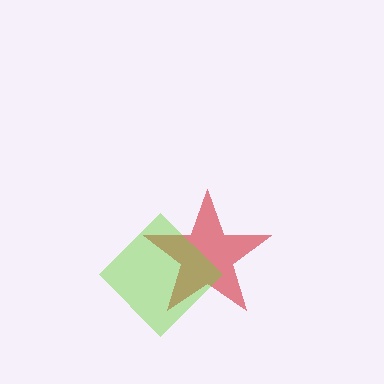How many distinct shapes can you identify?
There are 2 distinct shapes: a red star, a lime diamond.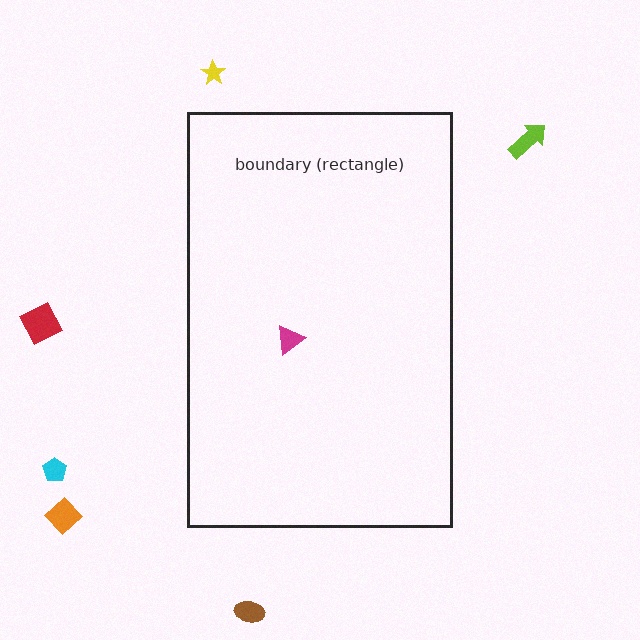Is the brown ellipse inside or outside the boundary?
Outside.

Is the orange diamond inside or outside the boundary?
Outside.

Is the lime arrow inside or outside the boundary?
Outside.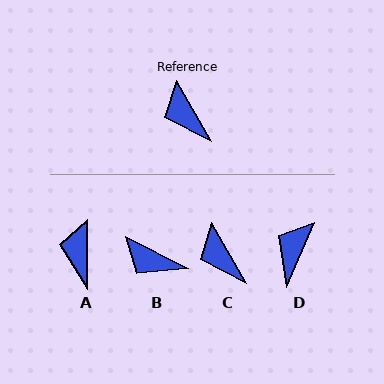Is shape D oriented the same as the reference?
No, it is off by about 53 degrees.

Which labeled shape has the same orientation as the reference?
C.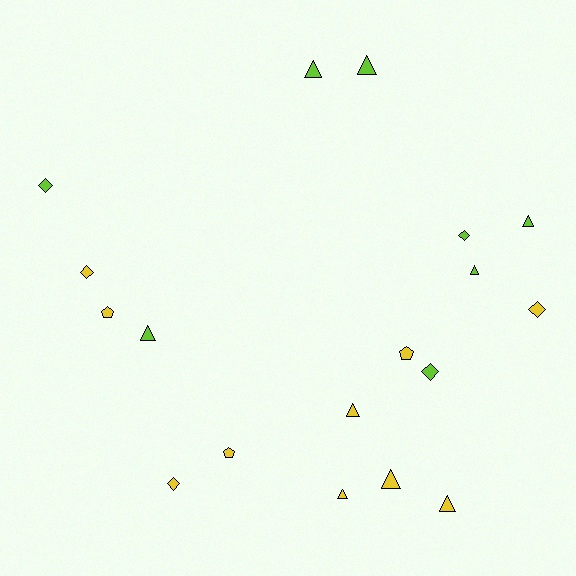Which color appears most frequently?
Yellow, with 10 objects.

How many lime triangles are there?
There are 5 lime triangles.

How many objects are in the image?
There are 18 objects.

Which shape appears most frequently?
Triangle, with 9 objects.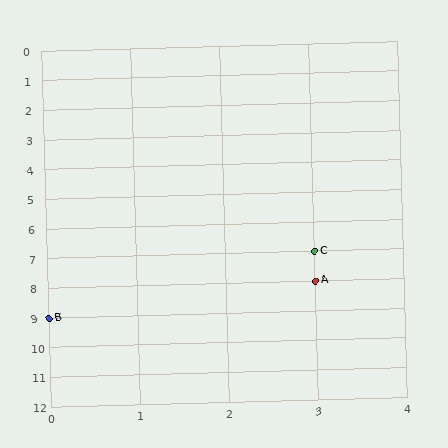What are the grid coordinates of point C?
Point C is at grid coordinates (3, 7).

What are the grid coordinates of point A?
Point A is at grid coordinates (3, 8).